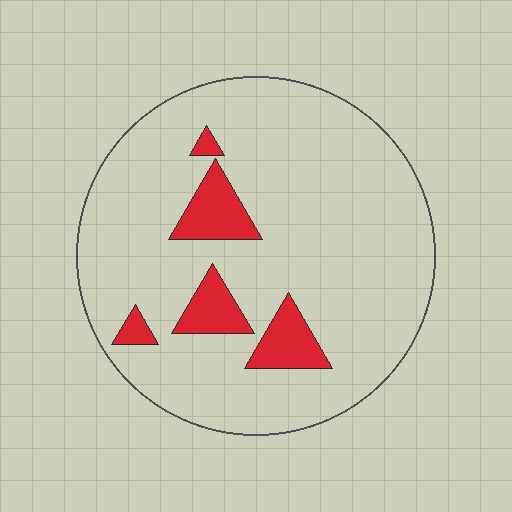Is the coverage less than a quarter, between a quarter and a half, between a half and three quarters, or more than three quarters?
Less than a quarter.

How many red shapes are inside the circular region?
5.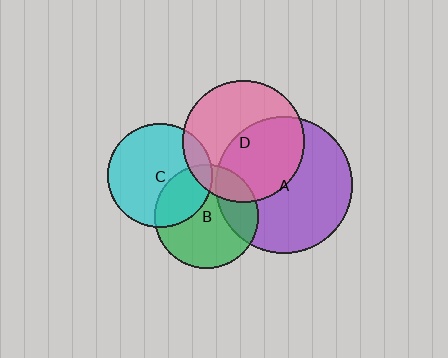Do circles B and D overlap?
Yes.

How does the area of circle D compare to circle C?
Approximately 1.4 times.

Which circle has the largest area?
Circle A (purple).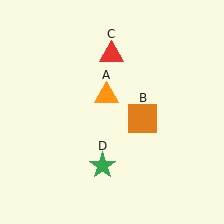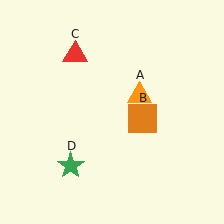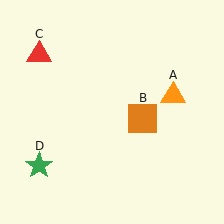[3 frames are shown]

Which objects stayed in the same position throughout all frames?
Orange square (object B) remained stationary.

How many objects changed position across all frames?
3 objects changed position: orange triangle (object A), red triangle (object C), green star (object D).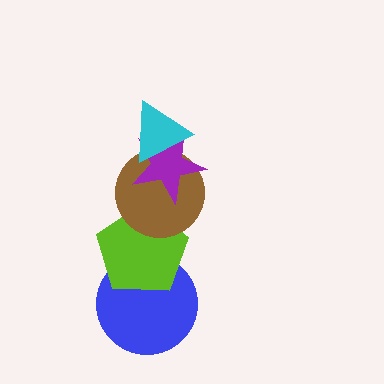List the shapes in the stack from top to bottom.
From top to bottom: the cyan triangle, the purple star, the brown circle, the lime pentagon, the blue circle.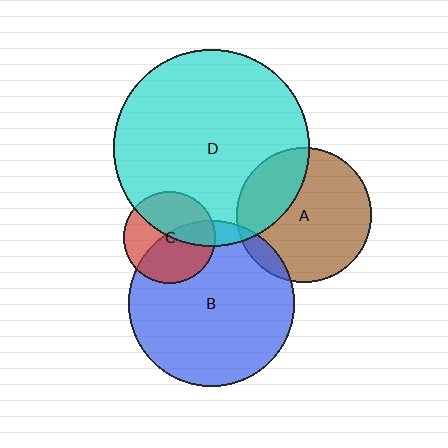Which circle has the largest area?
Circle D (cyan).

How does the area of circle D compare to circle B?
Approximately 1.4 times.